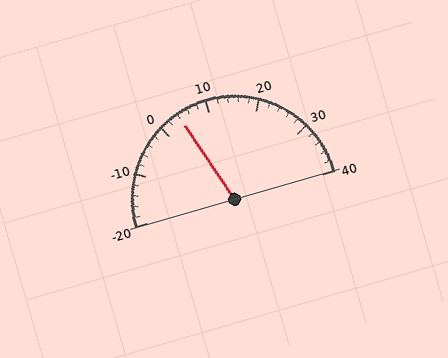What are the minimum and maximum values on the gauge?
The gauge ranges from -20 to 40.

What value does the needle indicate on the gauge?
The needle indicates approximately 4.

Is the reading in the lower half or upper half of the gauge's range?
The reading is in the lower half of the range (-20 to 40).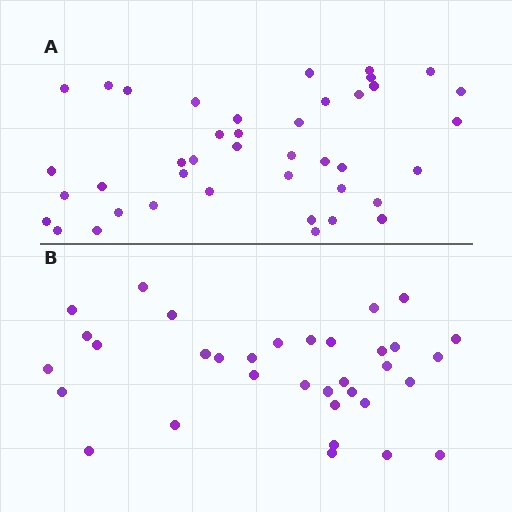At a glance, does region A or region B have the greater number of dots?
Region A (the top region) has more dots.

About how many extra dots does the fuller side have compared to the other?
Region A has roughly 8 or so more dots than region B.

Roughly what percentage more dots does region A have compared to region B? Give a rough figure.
About 20% more.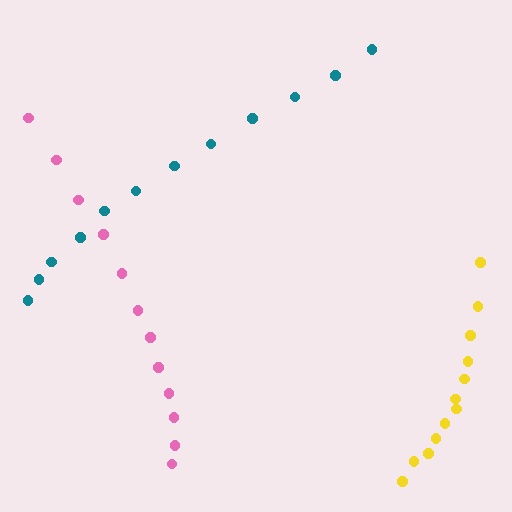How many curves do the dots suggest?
There are 3 distinct paths.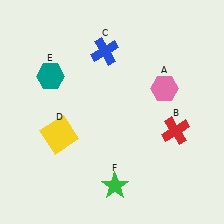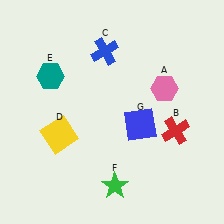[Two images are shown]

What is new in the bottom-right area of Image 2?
A blue square (G) was added in the bottom-right area of Image 2.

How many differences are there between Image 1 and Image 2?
There is 1 difference between the two images.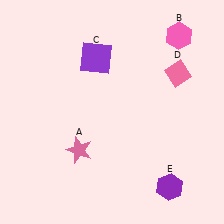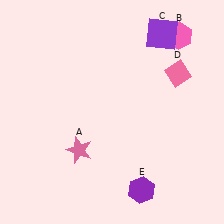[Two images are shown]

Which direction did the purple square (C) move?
The purple square (C) moved right.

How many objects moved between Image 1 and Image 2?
2 objects moved between the two images.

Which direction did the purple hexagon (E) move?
The purple hexagon (E) moved left.